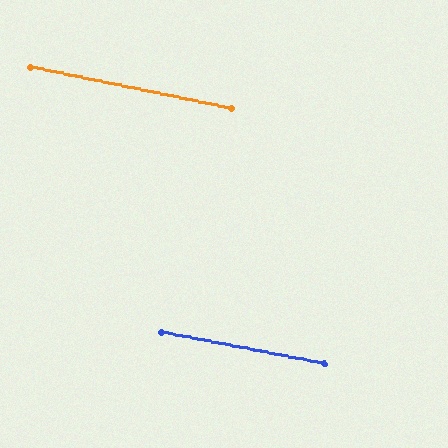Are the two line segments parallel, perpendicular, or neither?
Parallel — their directions differ by only 0.7°.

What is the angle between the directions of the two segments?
Approximately 1 degree.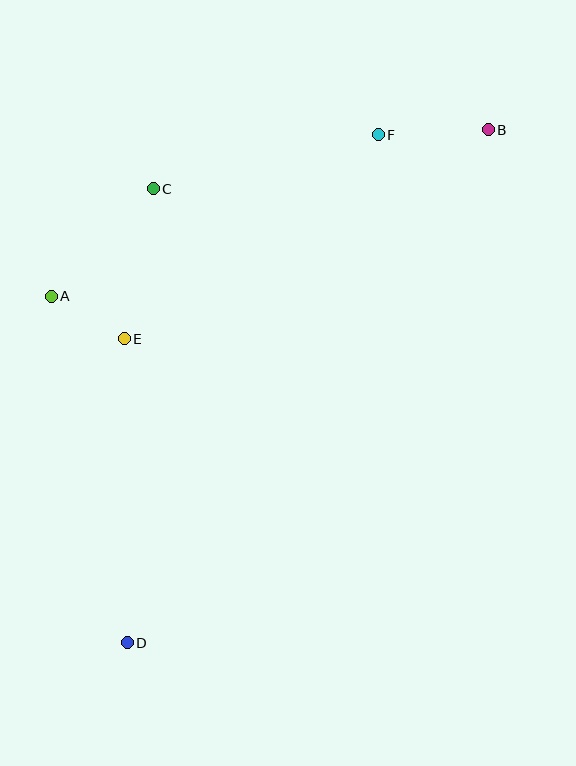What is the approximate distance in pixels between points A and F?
The distance between A and F is approximately 365 pixels.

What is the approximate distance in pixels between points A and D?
The distance between A and D is approximately 355 pixels.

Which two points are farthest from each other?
Points B and D are farthest from each other.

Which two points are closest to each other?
Points A and E are closest to each other.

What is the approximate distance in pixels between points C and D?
The distance between C and D is approximately 455 pixels.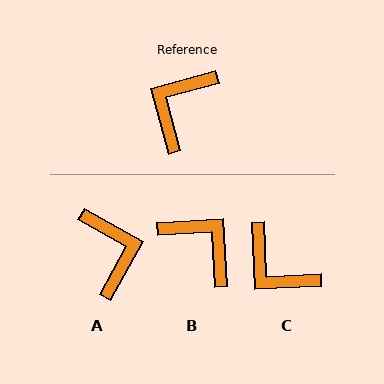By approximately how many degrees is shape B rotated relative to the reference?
Approximately 102 degrees clockwise.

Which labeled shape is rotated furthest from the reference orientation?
A, about 134 degrees away.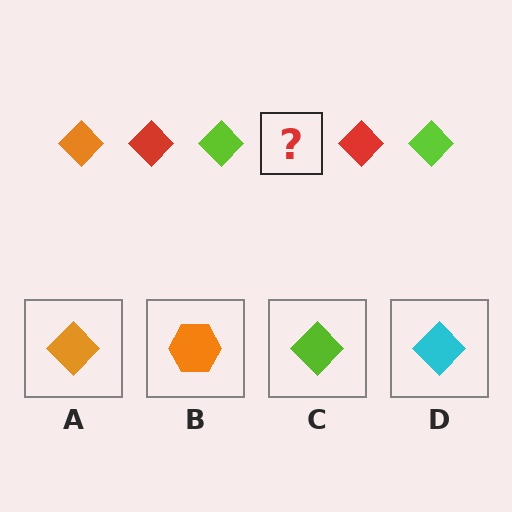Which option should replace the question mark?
Option A.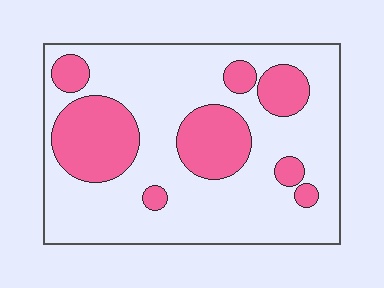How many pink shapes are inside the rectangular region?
8.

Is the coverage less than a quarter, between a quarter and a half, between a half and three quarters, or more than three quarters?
Between a quarter and a half.